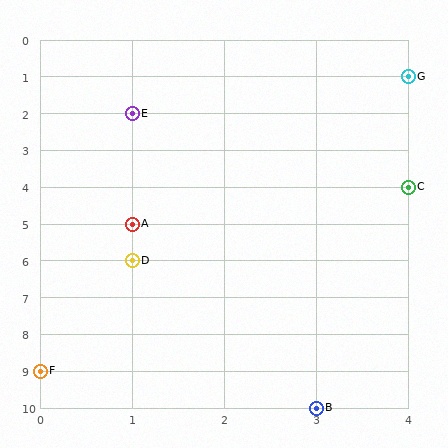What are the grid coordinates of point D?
Point D is at grid coordinates (1, 6).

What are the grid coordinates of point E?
Point E is at grid coordinates (1, 2).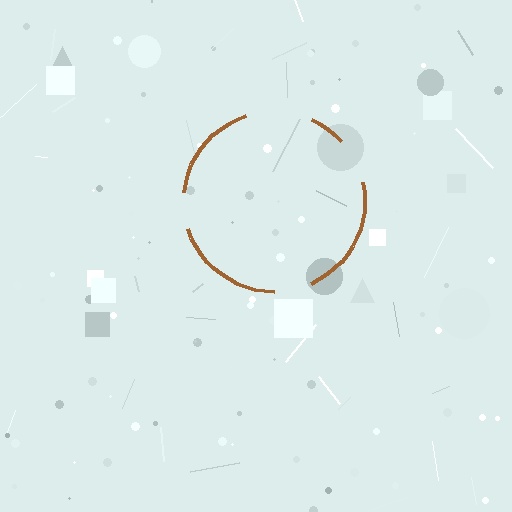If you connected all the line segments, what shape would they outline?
They would outline a circle.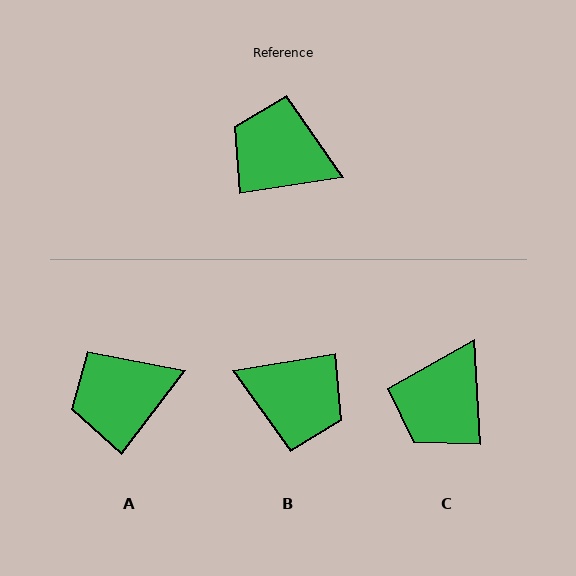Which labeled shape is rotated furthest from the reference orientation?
B, about 179 degrees away.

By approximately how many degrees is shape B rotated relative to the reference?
Approximately 179 degrees clockwise.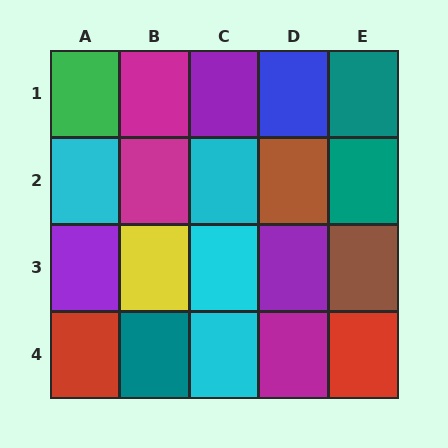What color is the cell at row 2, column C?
Cyan.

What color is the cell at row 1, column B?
Magenta.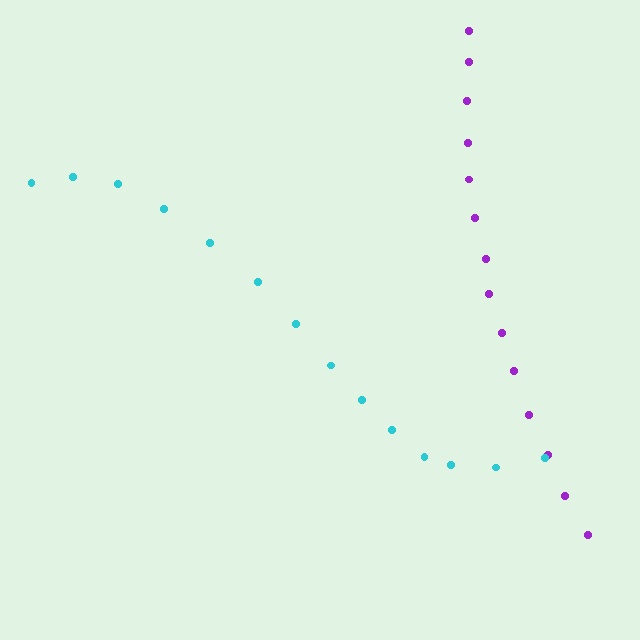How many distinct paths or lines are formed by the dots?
There are 2 distinct paths.